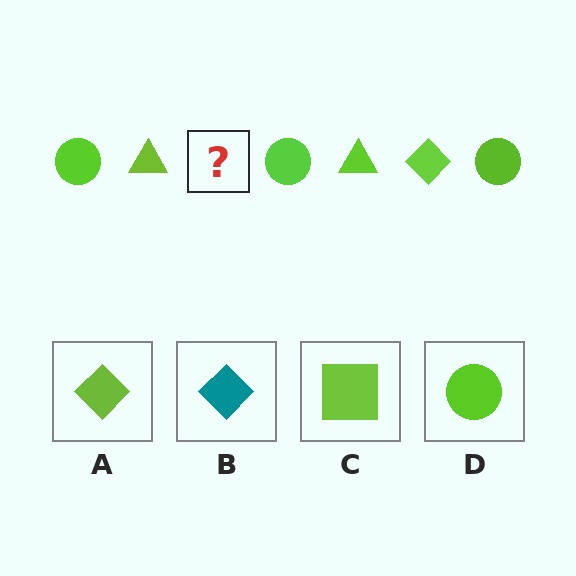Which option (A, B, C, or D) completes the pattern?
A.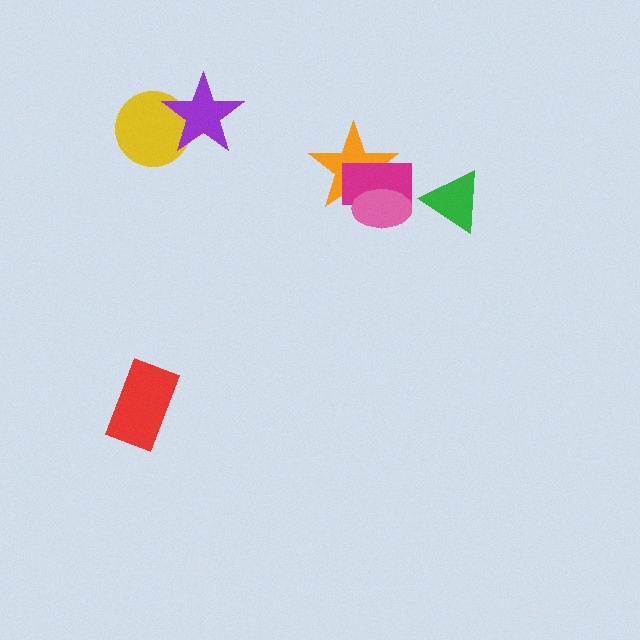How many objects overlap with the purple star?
1 object overlaps with the purple star.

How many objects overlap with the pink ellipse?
2 objects overlap with the pink ellipse.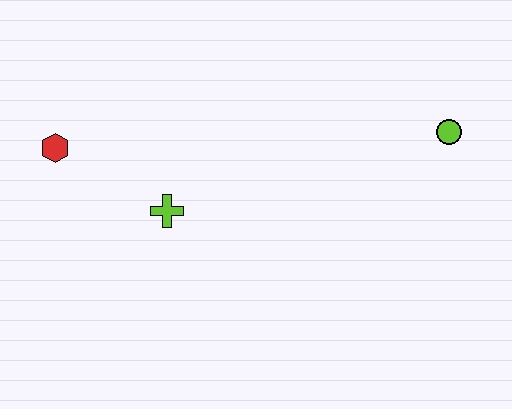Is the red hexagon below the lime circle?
Yes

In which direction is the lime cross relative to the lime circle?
The lime cross is to the left of the lime circle.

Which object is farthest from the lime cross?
The lime circle is farthest from the lime cross.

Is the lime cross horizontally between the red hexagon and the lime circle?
Yes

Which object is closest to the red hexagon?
The lime cross is closest to the red hexagon.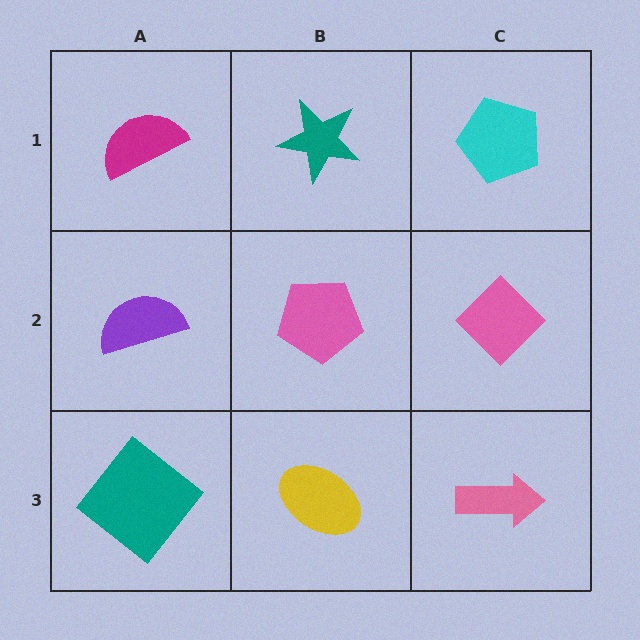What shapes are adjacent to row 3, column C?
A pink diamond (row 2, column C), a yellow ellipse (row 3, column B).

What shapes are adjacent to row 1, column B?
A pink pentagon (row 2, column B), a magenta semicircle (row 1, column A), a cyan pentagon (row 1, column C).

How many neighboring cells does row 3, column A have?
2.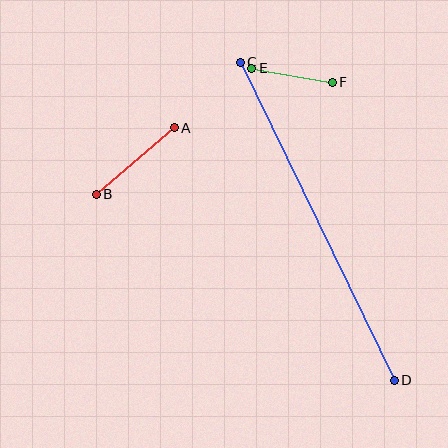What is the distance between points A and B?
The distance is approximately 103 pixels.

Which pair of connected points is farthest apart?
Points C and D are farthest apart.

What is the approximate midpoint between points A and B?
The midpoint is at approximately (135, 161) pixels.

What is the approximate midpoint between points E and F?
The midpoint is at approximately (292, 75) pixels.